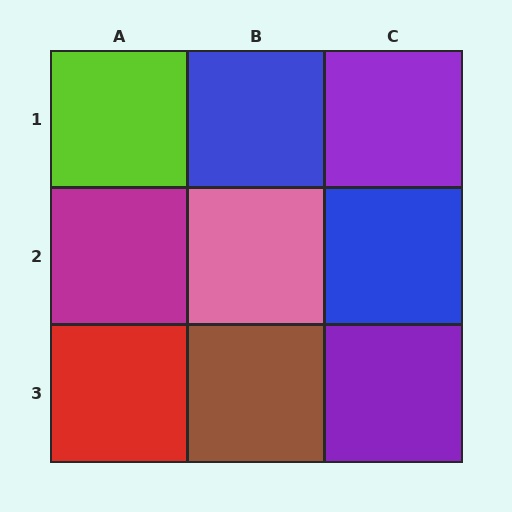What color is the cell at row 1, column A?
Lime.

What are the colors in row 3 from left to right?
Red, brown, purple.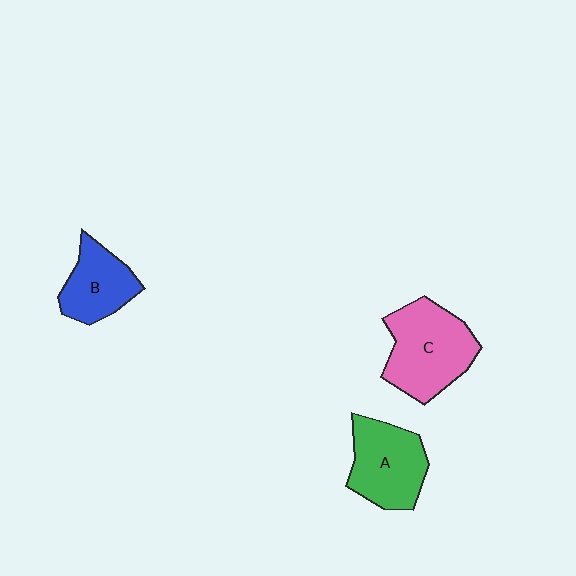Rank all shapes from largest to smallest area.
From largest to smallest: C (pink), A (green), B (blue).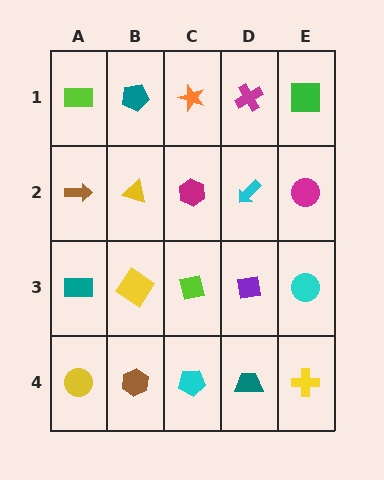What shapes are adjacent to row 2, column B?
A teal pentagon (row 1, column B), a yellow diamond (row 3, column B), a brown arrow (row 2, column A), a magenta hexagon (row 2, column C).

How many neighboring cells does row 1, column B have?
3.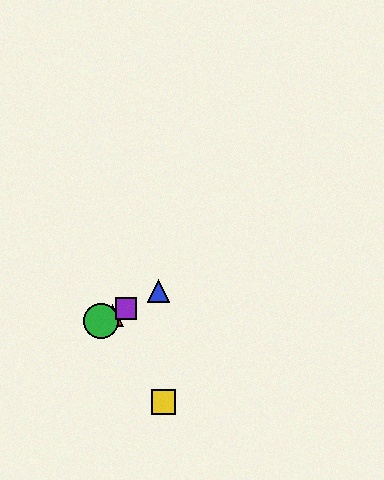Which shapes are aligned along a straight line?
The red triangle, the blue triangle, the green circle, the purple square are aligned along a straight line.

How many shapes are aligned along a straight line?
4 shapes (the red triangle, the blue triangle, the green circle, the purple square) are aligned along a straight line.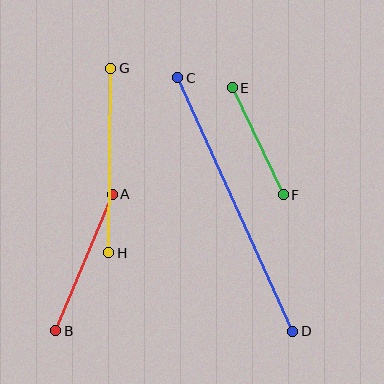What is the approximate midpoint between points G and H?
The midpoint is at approximately (110, 160) pixels.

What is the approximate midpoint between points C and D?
The midpoint is at approximately (235, 204) pixels.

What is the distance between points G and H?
The distance is approximately 185 pixels.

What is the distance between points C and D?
The distance is approximately 279 pixels.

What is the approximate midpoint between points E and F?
The midpoint is at approximately (258, 141) pixels.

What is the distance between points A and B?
The distance is approximately 147 pixels.